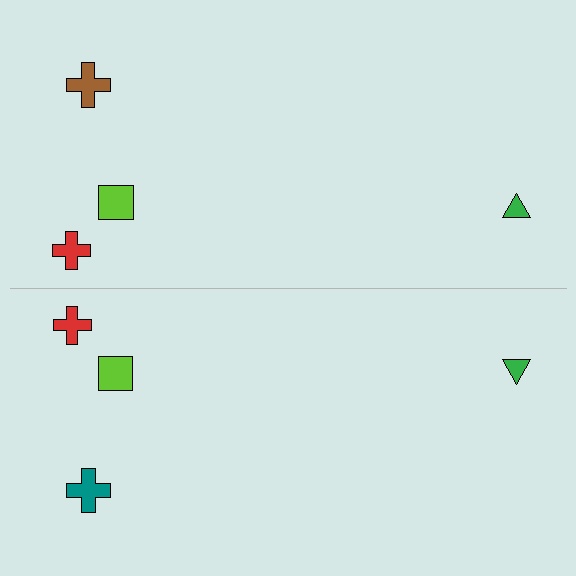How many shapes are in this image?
There are 8 shapes in this image.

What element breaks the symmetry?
The teal cross on the bottom side breaks the symmetry — its mirror counterpart is brown.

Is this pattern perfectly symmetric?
No, the pattern is not perfectly symmetric. The teal cross on the bottom side breaks the symmetry — its mirror counterpart is brown.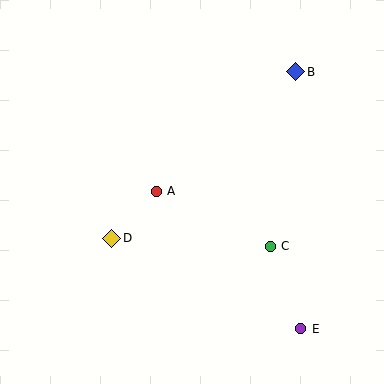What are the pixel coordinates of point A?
Point A is at (156, 191).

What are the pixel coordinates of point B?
Point B is at (296, 72).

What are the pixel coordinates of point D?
Point D is at (112, 238).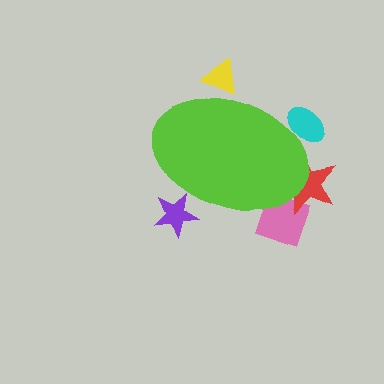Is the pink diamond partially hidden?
Yes, the pink diamond is partially hidden behind the lime ellipse.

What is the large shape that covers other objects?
A lime ellipse.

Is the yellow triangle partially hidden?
Yes, the yellow triangle is partially hidden behind the lime ellipse.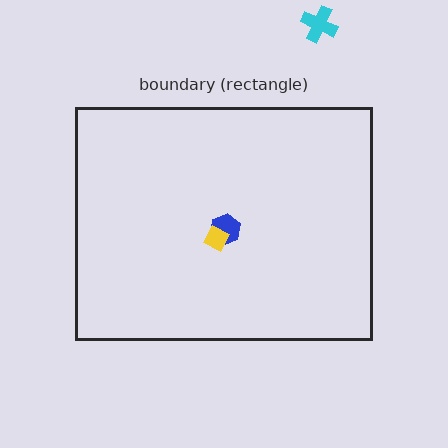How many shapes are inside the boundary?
2 inside, 1 outside.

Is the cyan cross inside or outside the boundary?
Outside.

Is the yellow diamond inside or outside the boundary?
Inside.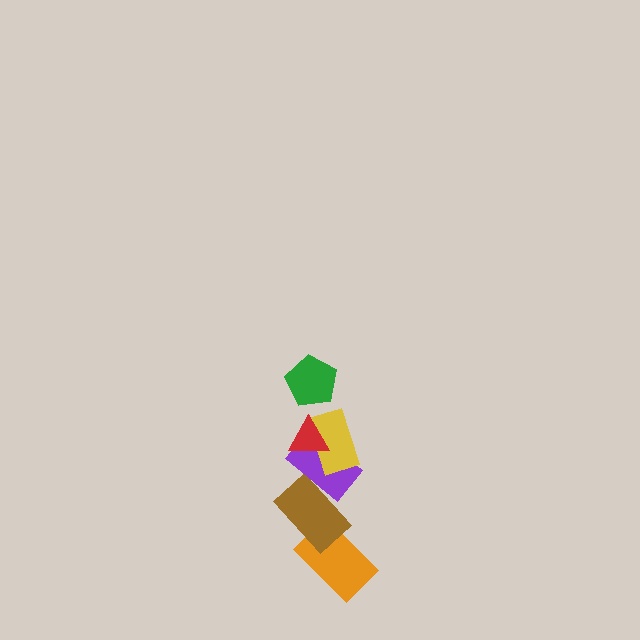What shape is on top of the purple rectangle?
The yellow rectangle is on top of the purple rectangle.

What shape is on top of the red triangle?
The green pentagon is on top of the red triangle.